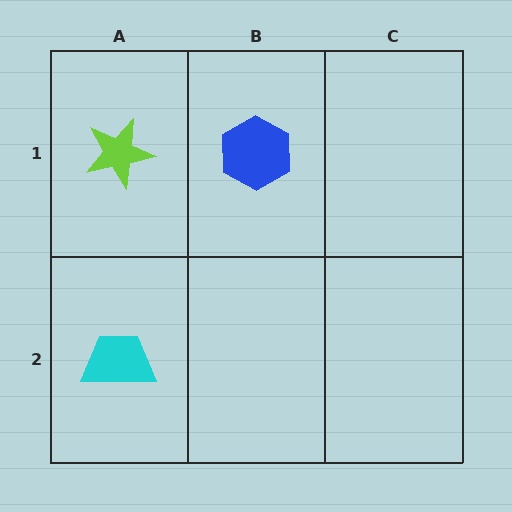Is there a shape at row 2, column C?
No, that cell is empty.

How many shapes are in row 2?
1 shape.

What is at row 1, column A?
A lime star.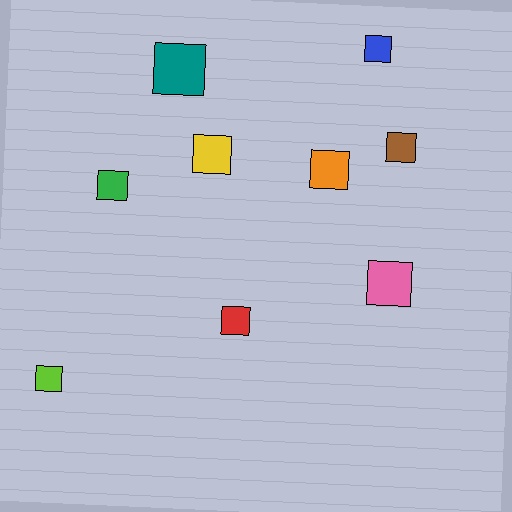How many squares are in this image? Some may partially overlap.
There are 9 squares.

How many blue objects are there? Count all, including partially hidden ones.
There is 1 blue object.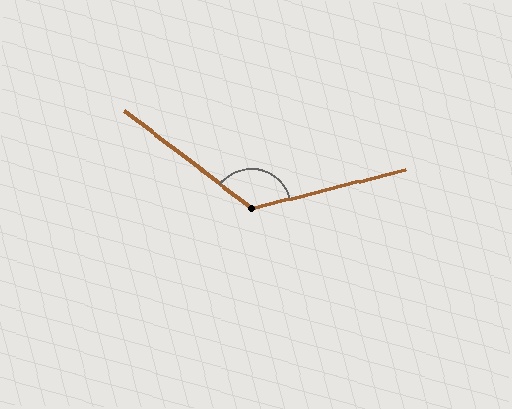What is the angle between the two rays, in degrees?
Approximately 129 degrees.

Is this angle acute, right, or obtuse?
It is obtuse.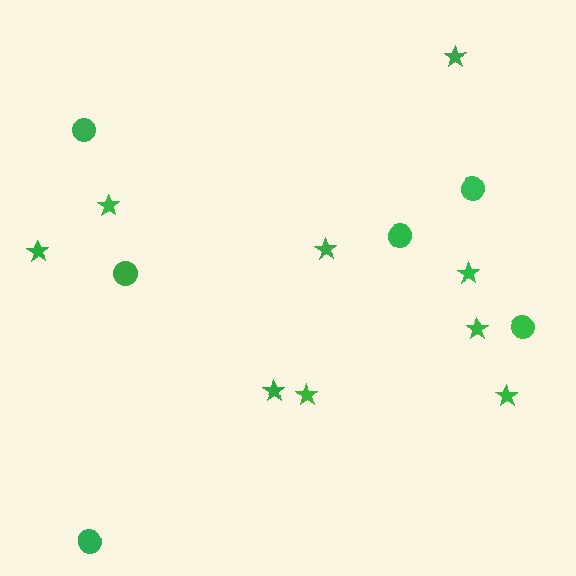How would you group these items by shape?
There are 2 groups: one group of stars (9) and one group of circles (6).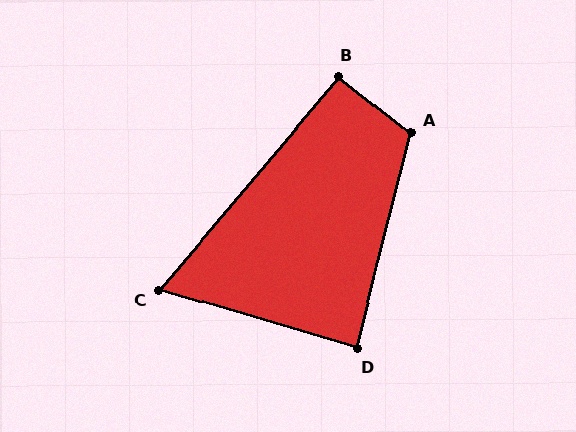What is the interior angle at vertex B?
Approximately 92 degrees (approximately right).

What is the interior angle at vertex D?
Approximately 88 degrees (approximately right).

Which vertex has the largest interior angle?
A, at approximately 114 degrees.